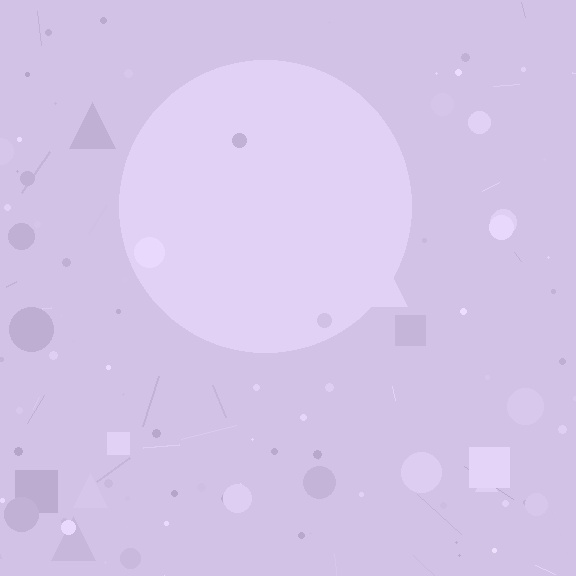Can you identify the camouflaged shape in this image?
The camouflaged shape is a circle.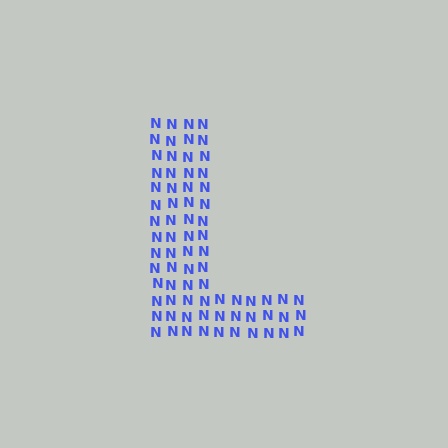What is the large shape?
The large shape is the letter L.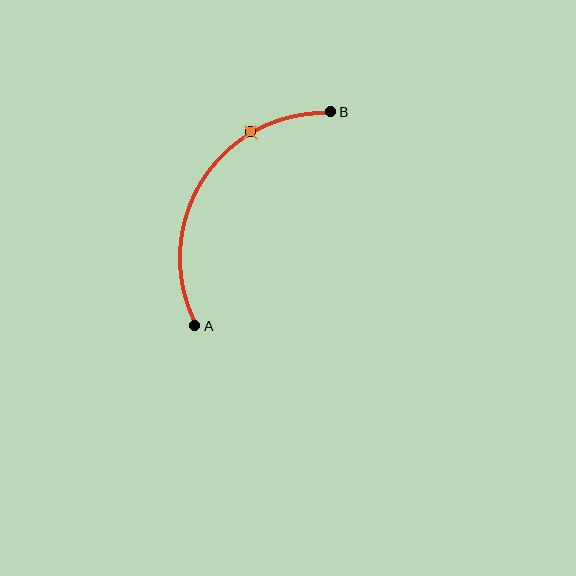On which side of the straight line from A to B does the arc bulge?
The arc bulges to the left of the straight line connecting A and B.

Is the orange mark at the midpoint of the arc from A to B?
No. The orange mark lies on the arc but is closer to endpoint B. The arc midpoint would be at the point on the curve equidistant along the arc from both A and B.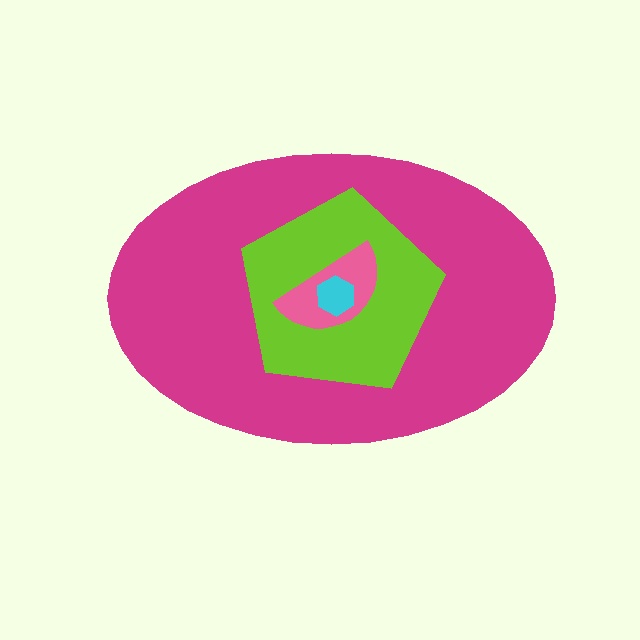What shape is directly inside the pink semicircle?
The cyan hexagon.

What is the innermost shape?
The cyan hexagon.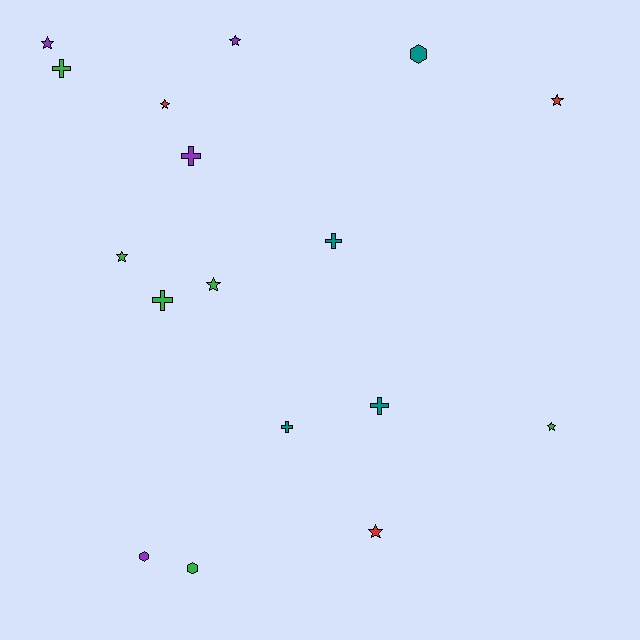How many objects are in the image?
There are 17 objects.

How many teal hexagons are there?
There is 1 teal hexagon.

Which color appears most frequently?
Green, with 6 objects.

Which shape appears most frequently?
Star, with 8 objects.